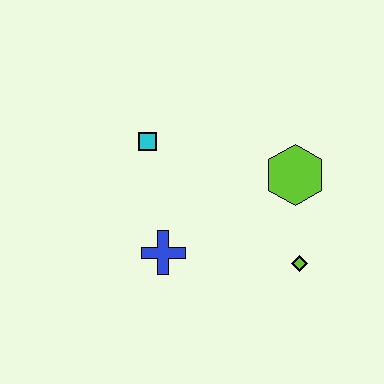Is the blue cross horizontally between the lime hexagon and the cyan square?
Yes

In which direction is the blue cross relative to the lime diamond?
The blue cross is to the left of the lime diamond.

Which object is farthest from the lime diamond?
The cyan square is farthest from the lime diamond.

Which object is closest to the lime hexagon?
The lime diamond is closest to the lime hexagon.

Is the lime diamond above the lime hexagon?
No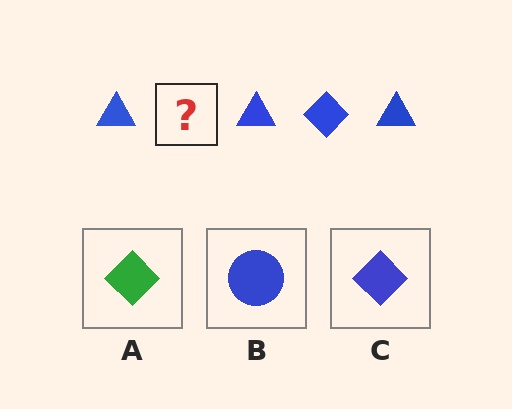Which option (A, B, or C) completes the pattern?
C.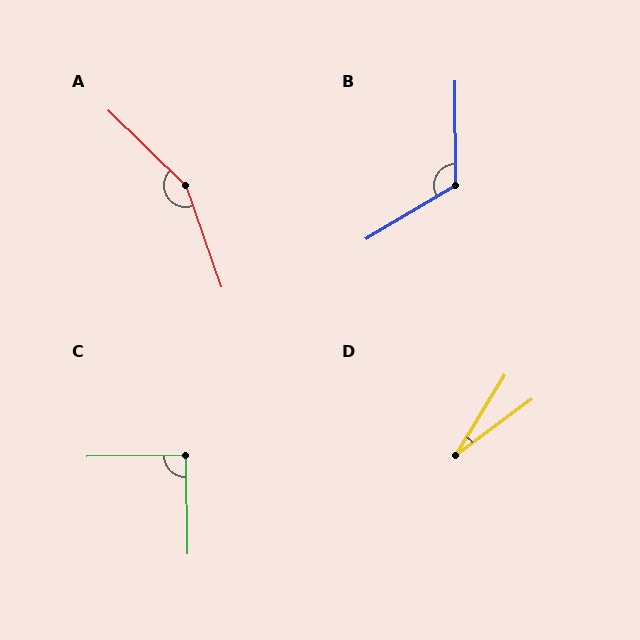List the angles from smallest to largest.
D (22°), C (90°), B (121°), A (154°).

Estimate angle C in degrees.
Approximately 90 degrees.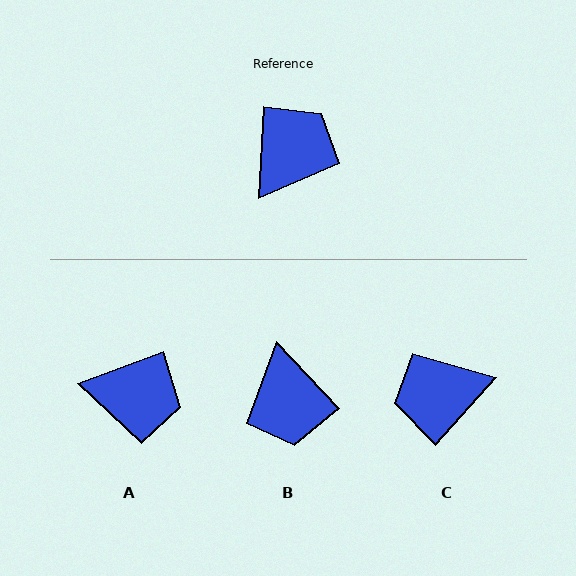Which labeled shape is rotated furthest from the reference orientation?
C, about 141 degrees away.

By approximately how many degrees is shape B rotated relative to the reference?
Approximately 134 degrees clockwise.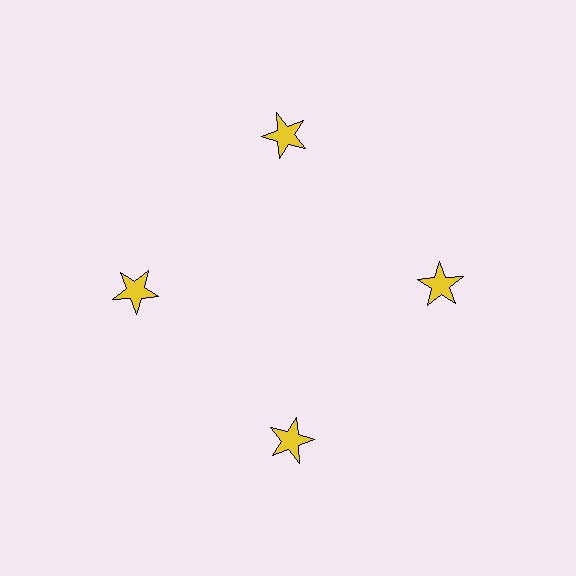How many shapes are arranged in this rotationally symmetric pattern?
There are 4 shapes, arranged in 4 groups of 1.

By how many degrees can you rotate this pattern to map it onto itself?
The pattern maps onto itself every 90 degrees of rotation.